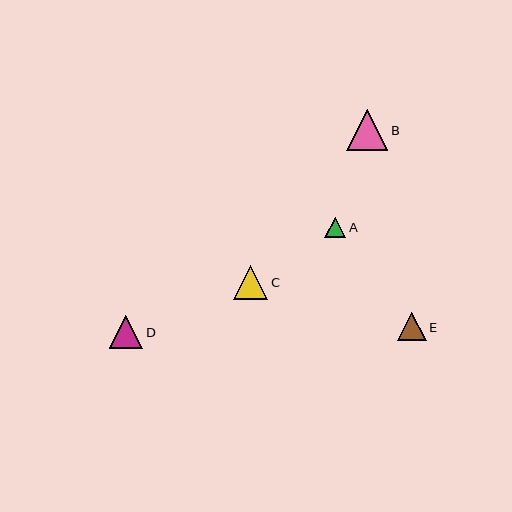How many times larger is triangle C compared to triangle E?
Triangle C is approximately 1.2 times the size of triangle E.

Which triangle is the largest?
Triangle B is the largest with a size of approximately 41 pixels.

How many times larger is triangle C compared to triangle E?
Triangle C is approximately 1.2 times the size of triangle E.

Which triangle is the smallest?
Triangle A is the smallest with a size of approximately 21 pixels.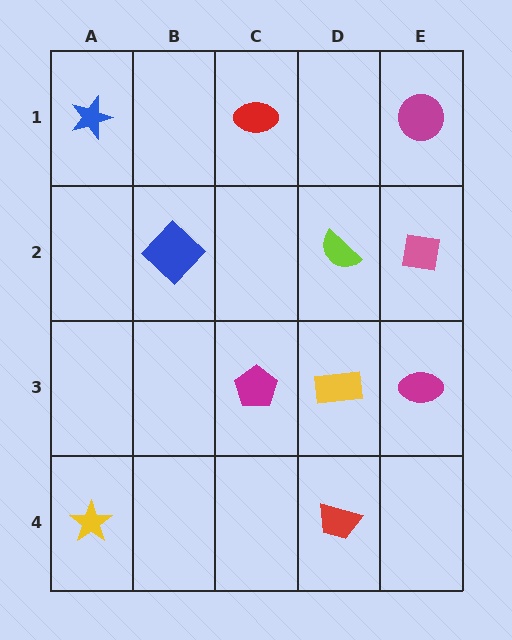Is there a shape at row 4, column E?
No, that cell is empty.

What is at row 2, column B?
A blue diamond.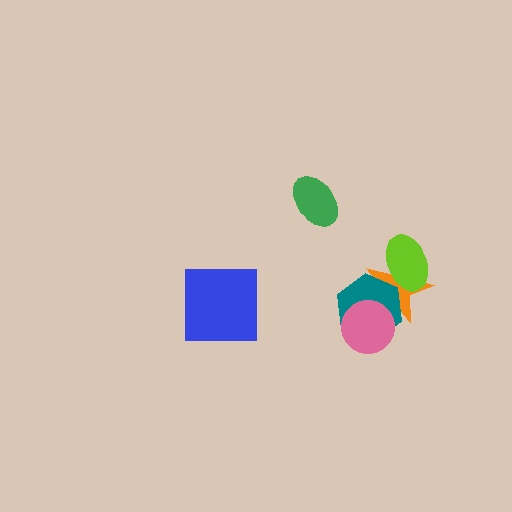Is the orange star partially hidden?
Yes, it is partially covered by another shape.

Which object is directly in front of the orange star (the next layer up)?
The teal hexagon is directly in front of the orange star.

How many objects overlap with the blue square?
0 objects overlap with the blue square.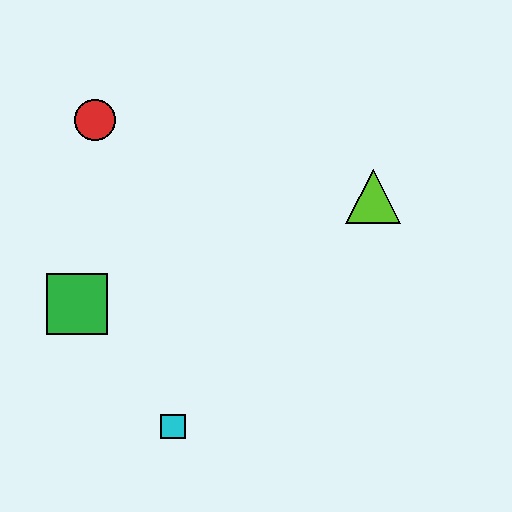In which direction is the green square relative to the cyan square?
The green square is above the cyan square.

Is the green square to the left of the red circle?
Yes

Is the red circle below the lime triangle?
No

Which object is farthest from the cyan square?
The red circle is farthest from the cyan square.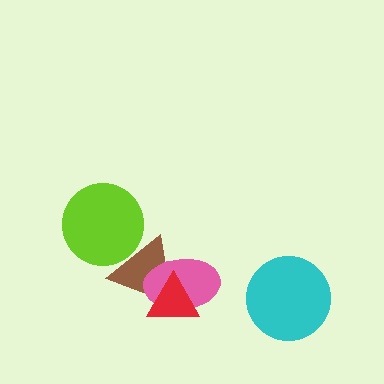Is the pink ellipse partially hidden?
Yes, it is partially covered by another shape.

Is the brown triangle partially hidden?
Yes, it is partially covered by another shape.